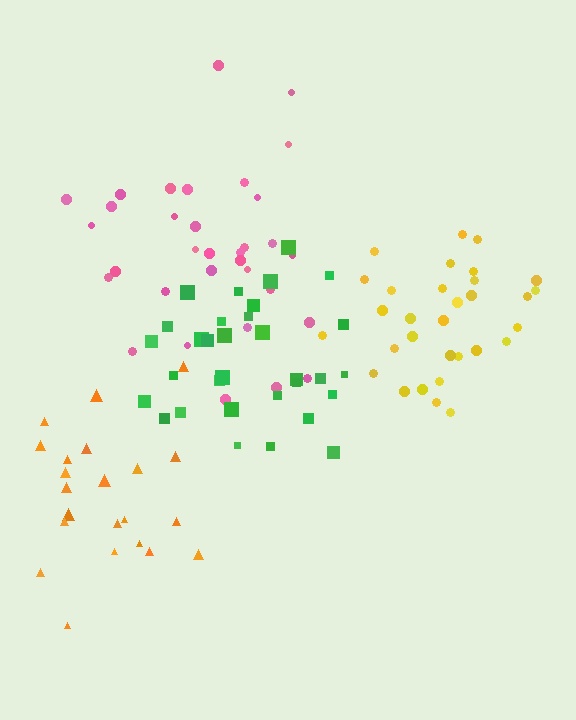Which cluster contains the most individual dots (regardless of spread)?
Pink (35).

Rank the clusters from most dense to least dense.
green, yellow, pink, orange.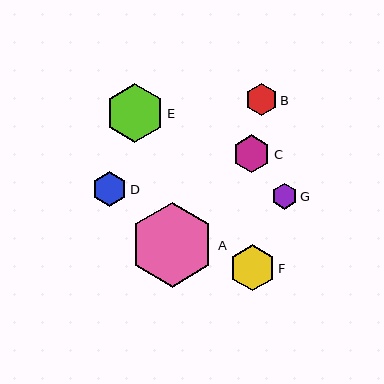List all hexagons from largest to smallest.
From largest to smallest: A, E, F, C, D, B, G.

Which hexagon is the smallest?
Hexagon G is the smallest with a size of approximately 26 pixels.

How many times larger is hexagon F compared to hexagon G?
Hexagon F is approximately 1.8 times the size of hexagon G.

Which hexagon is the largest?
Hexagon A is the largest with a size of approximately 85 pixels.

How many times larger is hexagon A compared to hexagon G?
Hexagon A is approximately 3.3 times the size of hexagon G.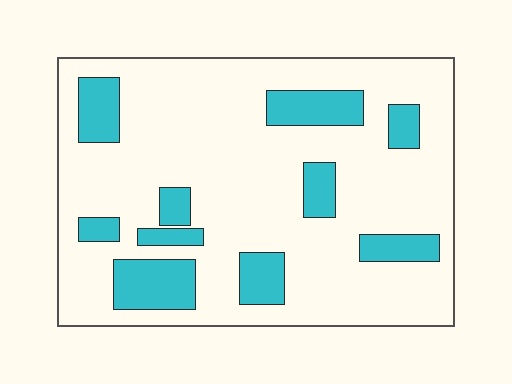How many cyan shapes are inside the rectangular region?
10.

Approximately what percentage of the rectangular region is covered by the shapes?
Approximately 20%.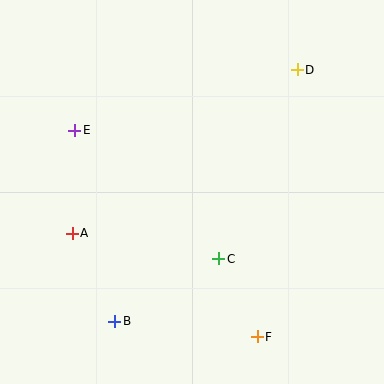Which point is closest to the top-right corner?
Point D is closest to the top-right corner.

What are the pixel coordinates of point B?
Point B is at (115, 321).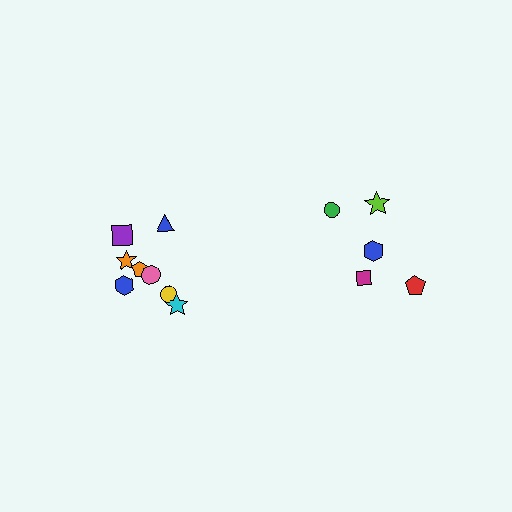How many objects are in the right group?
There are 5 objects.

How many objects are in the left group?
There are 8 objects.